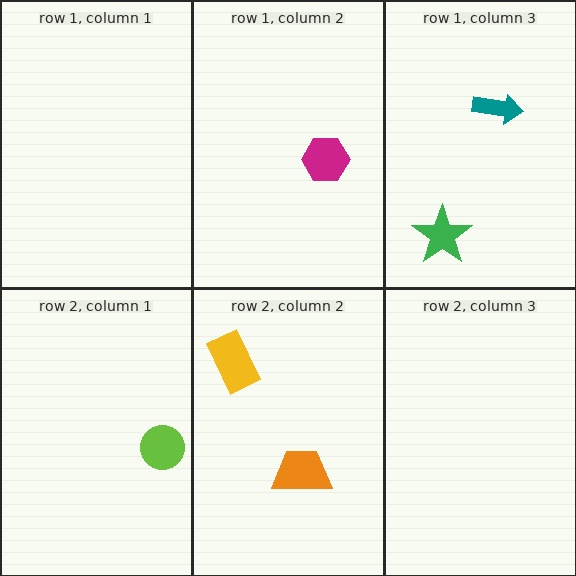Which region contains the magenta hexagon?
The row 1, column 2 region.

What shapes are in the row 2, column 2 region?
The orange trapezoid, the yellow rectangle.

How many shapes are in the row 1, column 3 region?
2.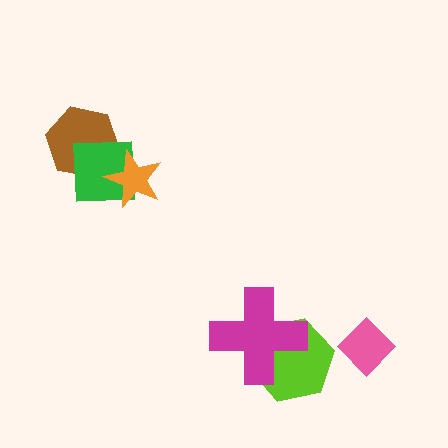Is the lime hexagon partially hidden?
Yes, it is partially covered by another shape.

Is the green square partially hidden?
Yes, it is partially covered by another shape.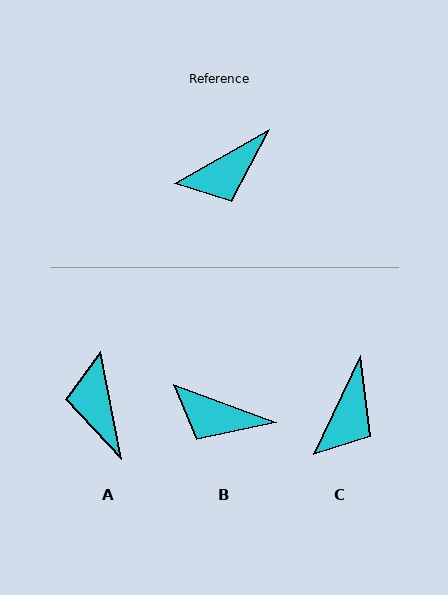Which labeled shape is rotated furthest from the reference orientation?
A, about 108 degrees away.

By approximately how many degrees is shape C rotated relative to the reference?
Approximately 36 degrees counter-clockwise.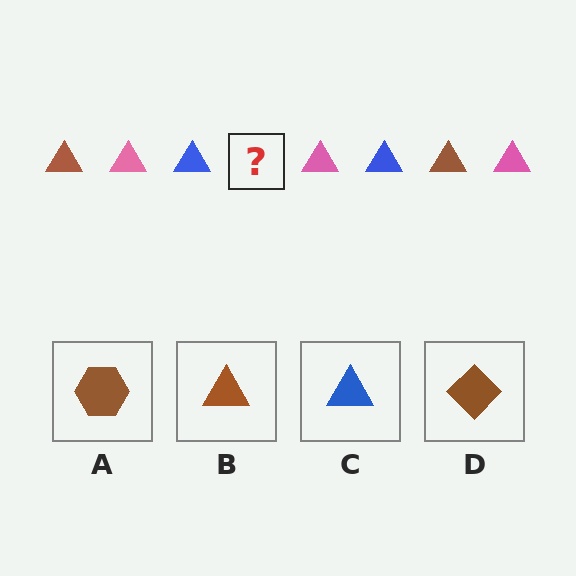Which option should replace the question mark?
Option B.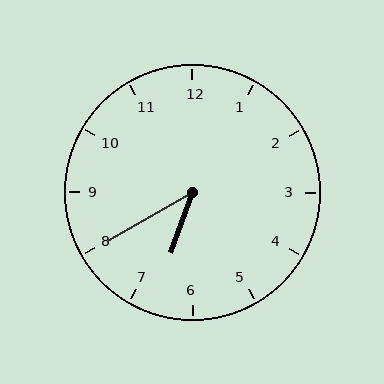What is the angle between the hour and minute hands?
Approximately 40 degrees.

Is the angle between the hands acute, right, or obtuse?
It is acute.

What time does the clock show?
6:40.